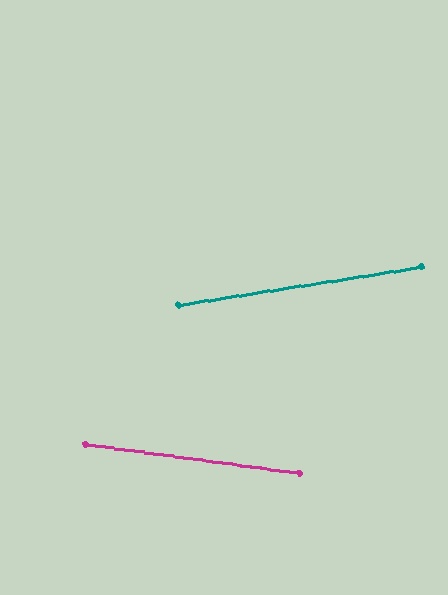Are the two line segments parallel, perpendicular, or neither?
Neither parallel nor perpendicular — they differ by about 16°.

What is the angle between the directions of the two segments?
Approximately 16 degrees.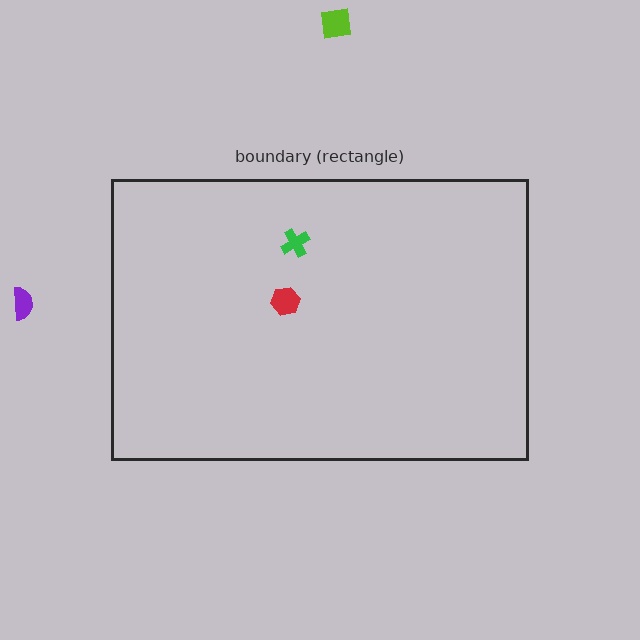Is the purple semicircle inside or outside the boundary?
Outside.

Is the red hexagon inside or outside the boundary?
Inside.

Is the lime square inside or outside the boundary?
Outside.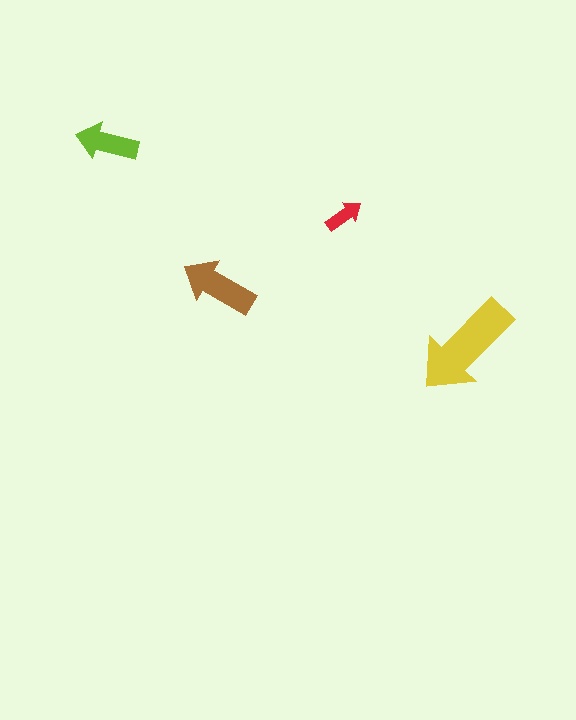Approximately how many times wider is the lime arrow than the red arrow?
About 1.5 times wider.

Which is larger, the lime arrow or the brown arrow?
The brown one.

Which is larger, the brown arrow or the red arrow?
The brown one.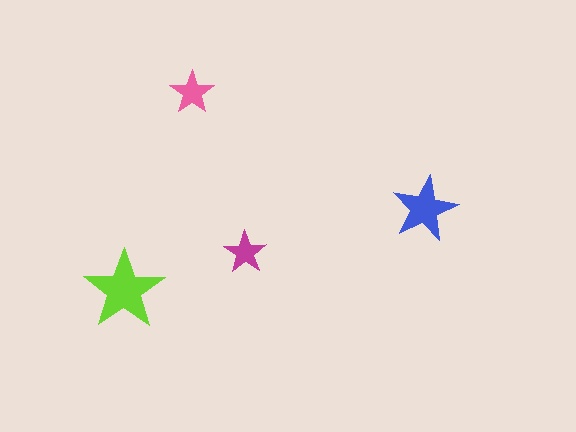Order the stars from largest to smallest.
the lime one, the blue one, the pink one, the magenta one.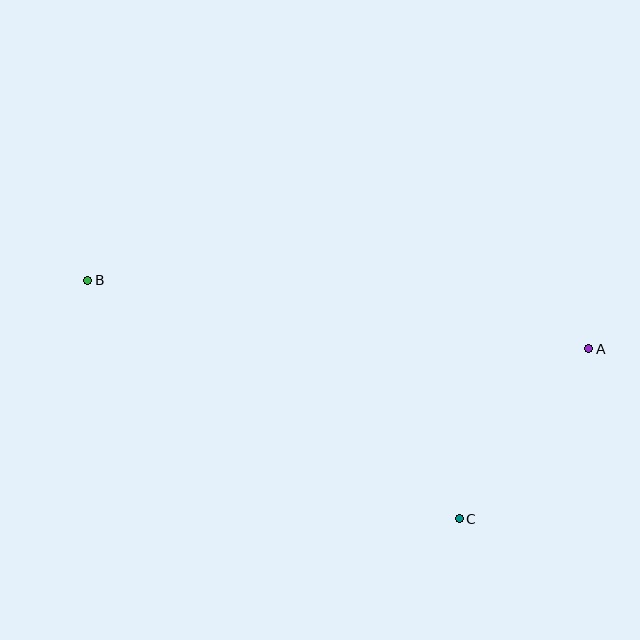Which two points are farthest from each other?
Points A and B are farthest from each other.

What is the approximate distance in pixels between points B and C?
The distance between B and C is approximately 441 pixels.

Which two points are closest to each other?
Points A and C are closest to each other.